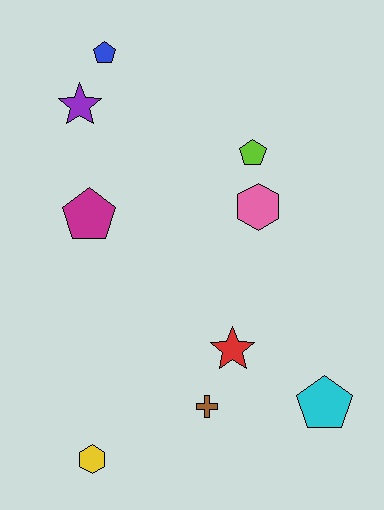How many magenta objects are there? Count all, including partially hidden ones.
There is 1 magenta object.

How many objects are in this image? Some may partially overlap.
There are 9 objects.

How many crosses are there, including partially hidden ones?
There is 1 cross.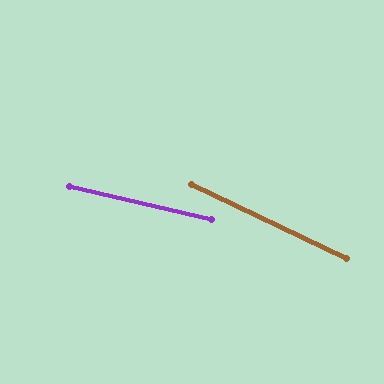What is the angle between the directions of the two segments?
Approximately 12 degrees.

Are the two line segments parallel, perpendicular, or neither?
Neither parallel nor perpendicular — they differ by about 12°.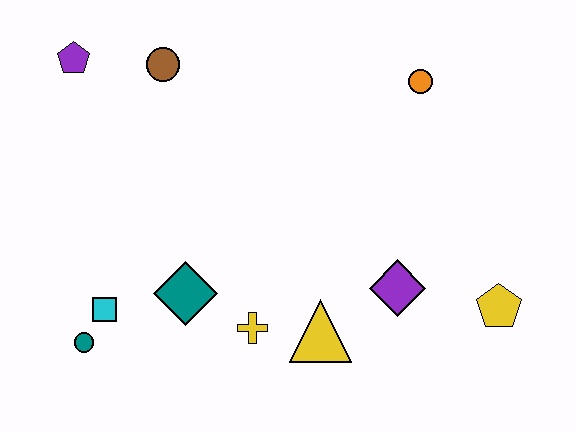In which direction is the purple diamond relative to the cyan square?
The purple diamond is to the right of the cyan square.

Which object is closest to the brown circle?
The purple pentagon is closest to the brown circle.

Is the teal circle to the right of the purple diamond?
No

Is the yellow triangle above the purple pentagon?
No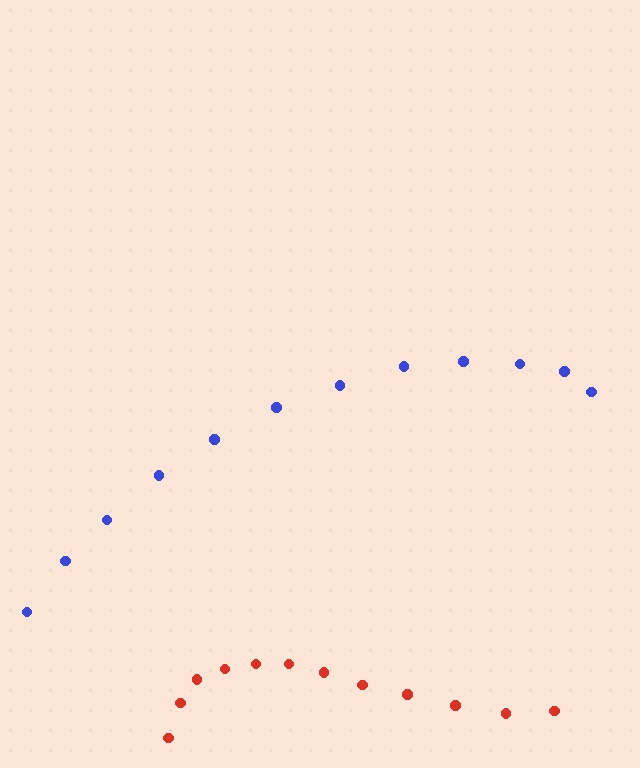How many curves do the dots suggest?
There are 2 distinct paths.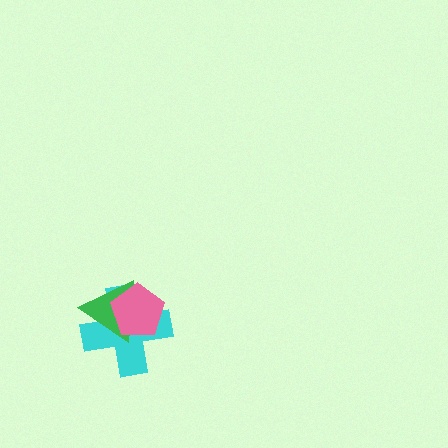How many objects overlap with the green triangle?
2 objects overlap with the green triangle.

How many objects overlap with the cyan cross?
2 objects overlap with the cyan cross.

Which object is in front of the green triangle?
The pink pentagon is in front of the green triangle.